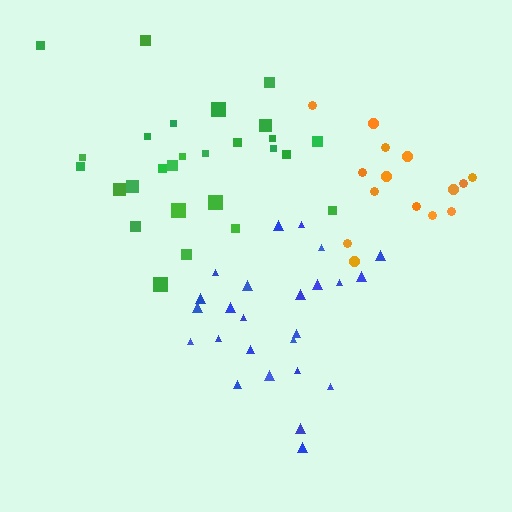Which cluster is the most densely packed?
Blue.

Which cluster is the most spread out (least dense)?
Orange.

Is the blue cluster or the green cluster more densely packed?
Blue.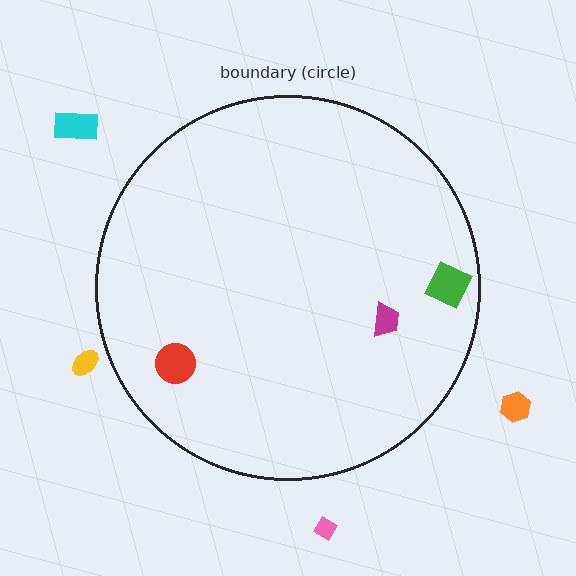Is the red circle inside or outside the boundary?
Inside.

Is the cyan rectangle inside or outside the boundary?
Outside.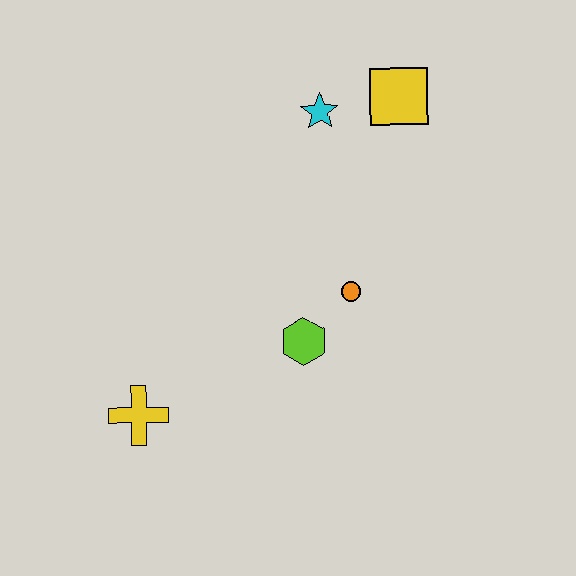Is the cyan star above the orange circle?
Yes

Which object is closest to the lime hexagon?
The orange circle is closest to the lime hexagon.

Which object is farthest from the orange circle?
The yellow cross is farthest from the orange circle.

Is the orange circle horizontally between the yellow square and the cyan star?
Yes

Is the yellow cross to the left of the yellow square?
Yes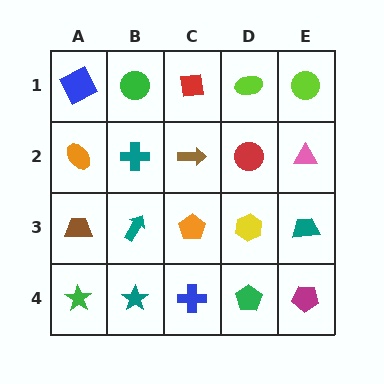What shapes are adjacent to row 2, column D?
A lime ellipse (row 1, column D), a yellow hexagon (row 3, column D), a brown arrow (row 2, column C), a pink triangle (row 2, column E).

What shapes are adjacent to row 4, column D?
A yellow hexagon (row 3, column D), a blue cross (row 4, column C), a magenta pentagon (row 4, column E).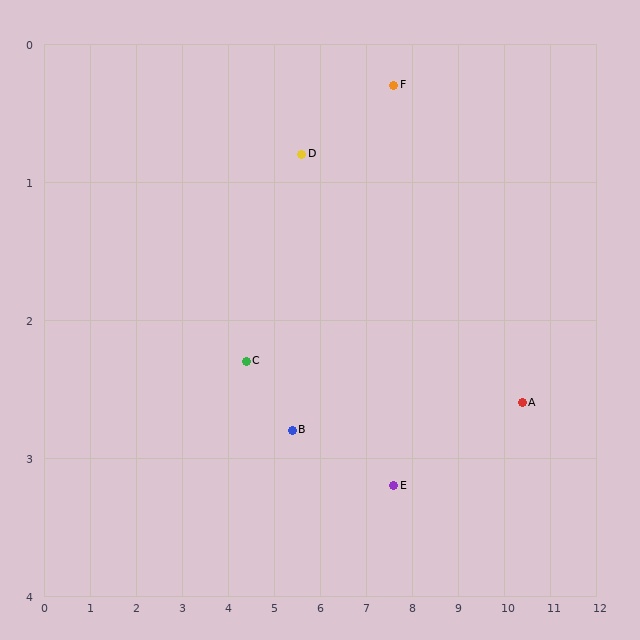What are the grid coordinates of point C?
Point C is at approximately (4.4, 2.3).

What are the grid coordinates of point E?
Point E is at approximately (7.6, 3.2).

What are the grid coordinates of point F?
Point F is at approximately (7.6, 0.3).